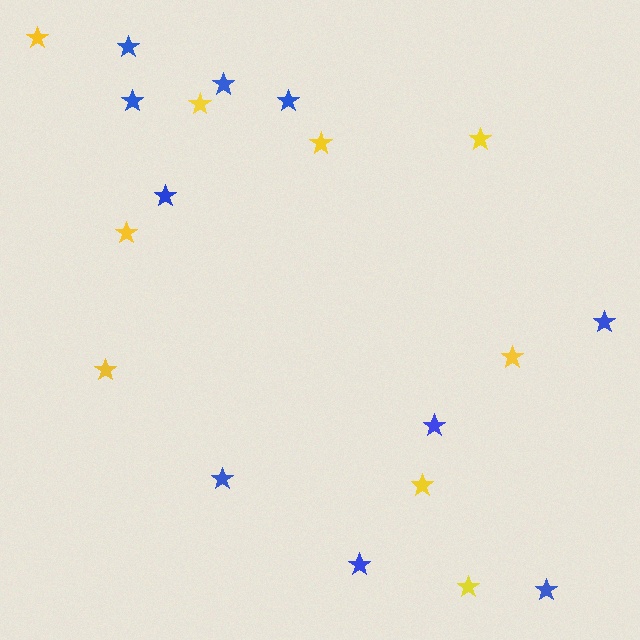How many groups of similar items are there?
There are 2 groups: one group of blue stars (10) and one group of yellow stars (9).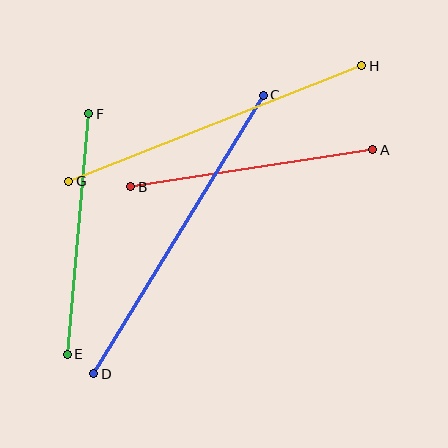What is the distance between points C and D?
The distance is approximately 326 pixels.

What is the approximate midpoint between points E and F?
The midpoint is at approximately (78, 234) pixels.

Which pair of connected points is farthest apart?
Points C and D are farthest apart.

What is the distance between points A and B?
The distance is approximately 245 pixels.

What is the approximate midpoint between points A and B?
The midpoint is at approximately (252, 168) pixels.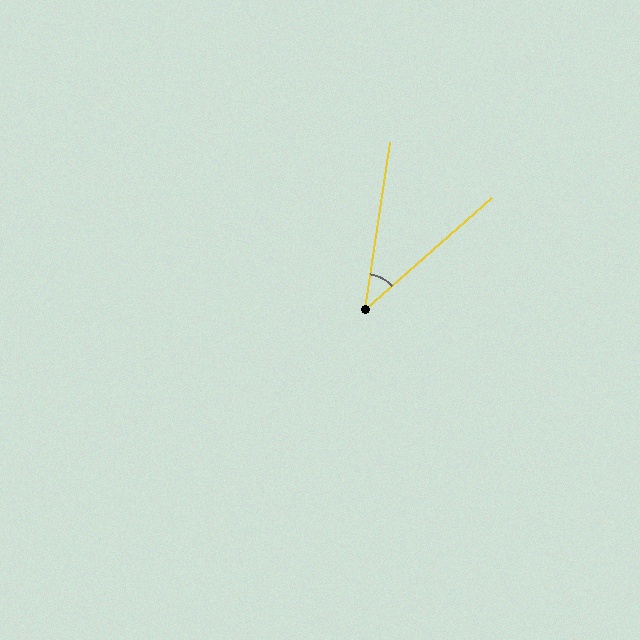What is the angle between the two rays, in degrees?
Approximately 40 degrees.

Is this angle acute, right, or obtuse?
It is acute.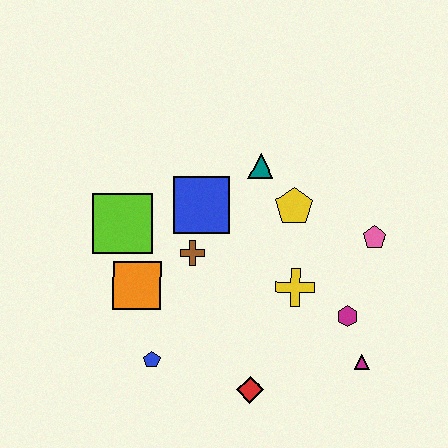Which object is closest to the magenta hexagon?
The magenta triangle is closest to the magenta hexagon.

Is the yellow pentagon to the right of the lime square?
Yes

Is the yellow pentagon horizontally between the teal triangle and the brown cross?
No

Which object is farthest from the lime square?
The magenta triangle is farthest from the lime square.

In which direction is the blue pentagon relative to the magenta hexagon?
The blue pentagon is to the left of the magenta hexagon.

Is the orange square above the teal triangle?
No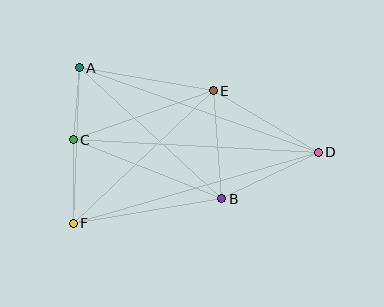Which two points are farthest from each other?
Points D and F are farthest from each other.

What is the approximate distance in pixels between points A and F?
The distance between A and F is approximately 155 pixels.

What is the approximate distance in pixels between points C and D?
The distance between C and D is approximately 246 pixels.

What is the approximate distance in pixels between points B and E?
The distance between B and E is approximately 108 pixels.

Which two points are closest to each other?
Points A and C are closest to each other.